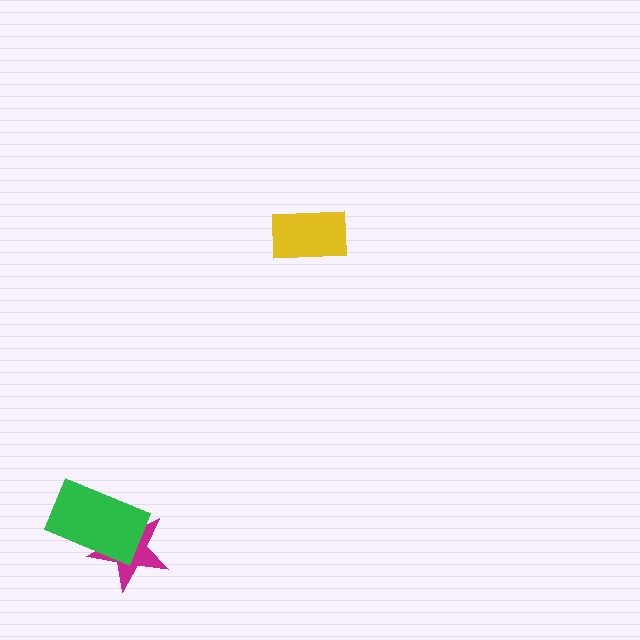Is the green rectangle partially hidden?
No, no other shape covers it.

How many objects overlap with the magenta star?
1 object overlaps with the magenta star.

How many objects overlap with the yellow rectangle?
0 objects overlap with the yellow rectangle.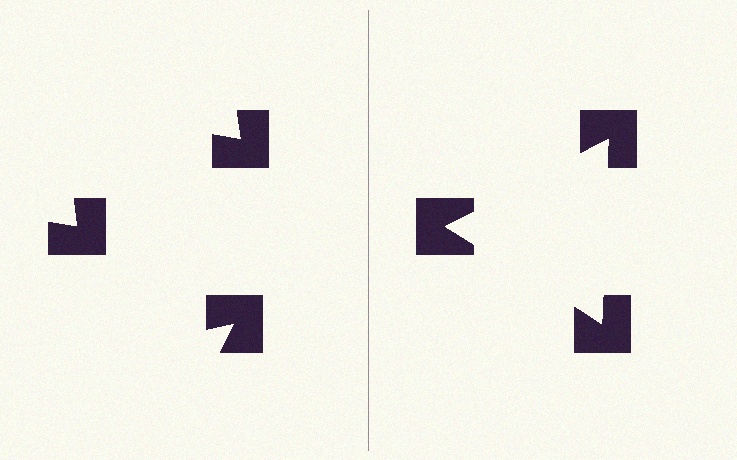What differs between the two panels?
The notched squares are positioned identically on both sides; only the wedge orientations differ. On the right they align to a triangle; on the left they are misaligned.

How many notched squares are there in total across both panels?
6 — 3 on each side.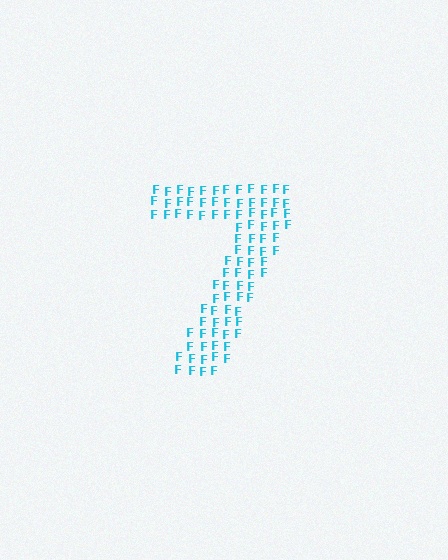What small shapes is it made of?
It is made of small letter F's.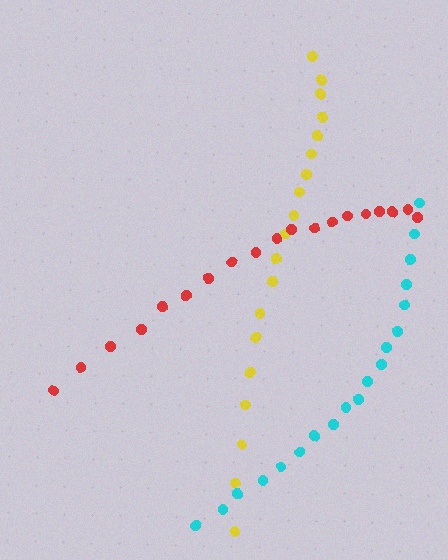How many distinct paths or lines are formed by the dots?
There are 3 distinct paths.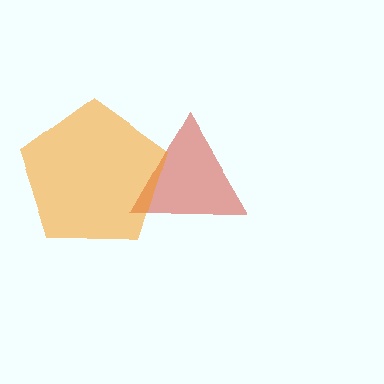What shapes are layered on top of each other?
The layered shapes are: a red triangle, an orange pentagon.